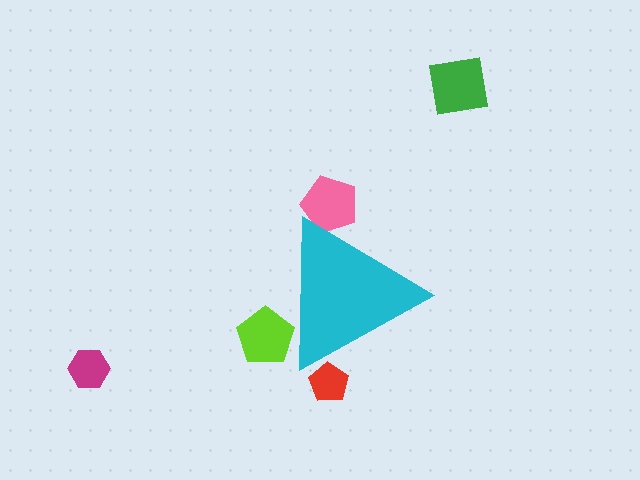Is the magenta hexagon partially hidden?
No, the magenta hexagon is fully visible.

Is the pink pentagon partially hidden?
Yes, the pink pentagon is partially hidden behind the cyan triangle.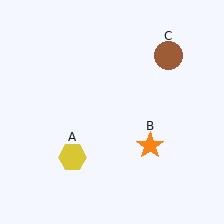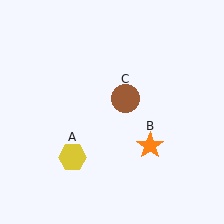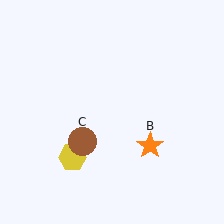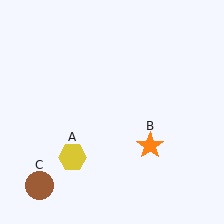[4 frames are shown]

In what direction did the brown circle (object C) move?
The brown circle (object C) moved down and to the left.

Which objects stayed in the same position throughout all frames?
Yellow hexagon (object A) and orange star (object B) remained stationary.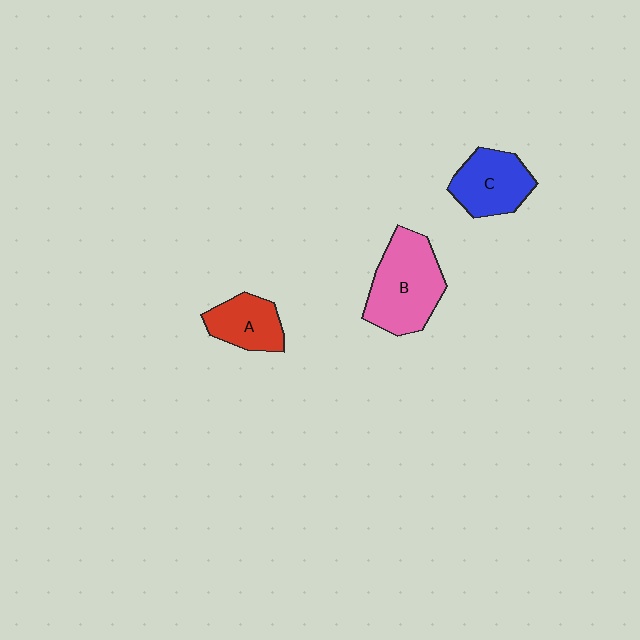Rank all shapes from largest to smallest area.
From largest to smallest: B (pink), C (blue), A (red).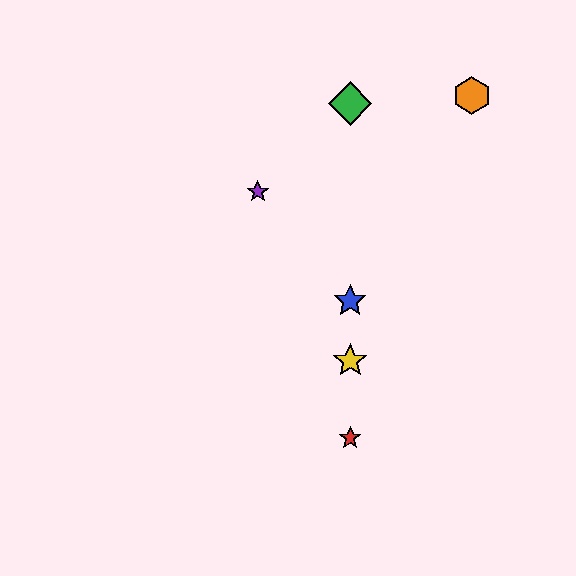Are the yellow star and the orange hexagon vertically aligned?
No, the yellow star is at x≈350 and the orange hexagon is at x≈472.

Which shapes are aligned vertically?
The red star, the blue star, the green diamond, the yellow star are aligned vertically.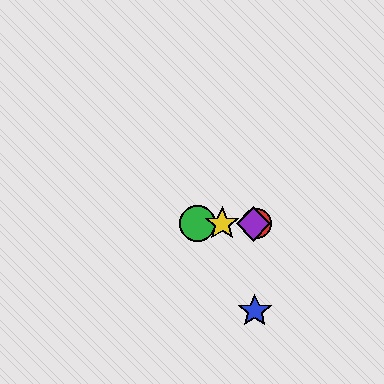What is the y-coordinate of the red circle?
The red circle is at y≈224.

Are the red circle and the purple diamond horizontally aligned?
Yes, both are at y≈224.